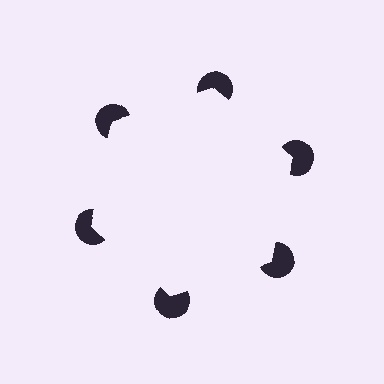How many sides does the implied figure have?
6 sides.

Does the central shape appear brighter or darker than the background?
It typically appears slightly brighter than the background, even though no actual brightness change is drawn.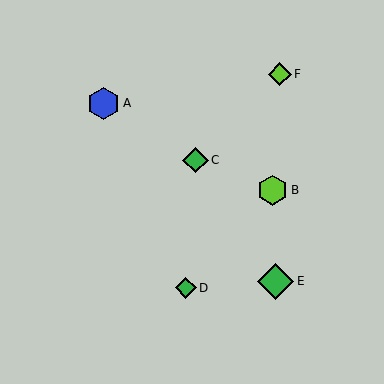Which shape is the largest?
The green diamond (labeled E) is the largest.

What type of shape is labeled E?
Shape E is a green diamond.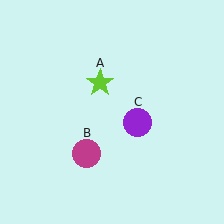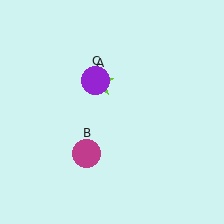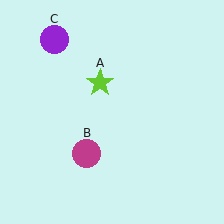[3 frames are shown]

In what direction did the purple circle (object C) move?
The purple circle (object C) moved up and to the left.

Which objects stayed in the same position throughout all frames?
Lime star (object A) and magenta circle (object B) remained stationary.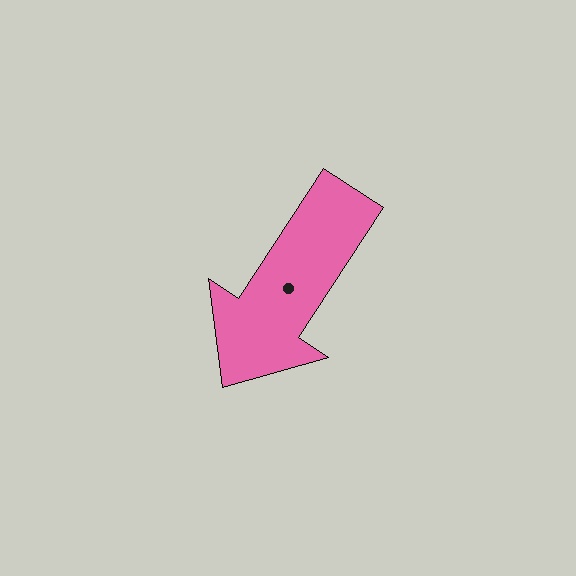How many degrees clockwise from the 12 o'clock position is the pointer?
Approximately 213 degrees.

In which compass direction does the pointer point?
Southwest.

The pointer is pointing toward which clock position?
Roughly 7 o'clock.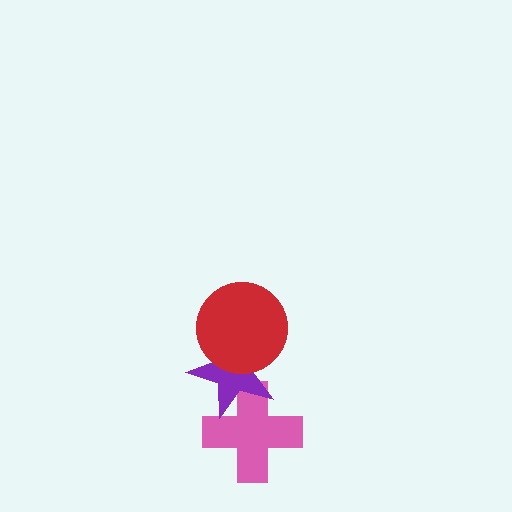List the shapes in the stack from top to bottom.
From top to bottom: the red circle, the purple star, the pink cross.